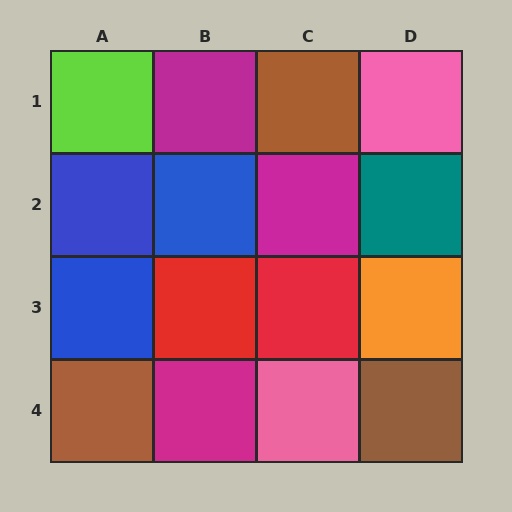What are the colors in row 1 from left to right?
Lime, magenta, brown, pink.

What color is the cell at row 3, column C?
Red.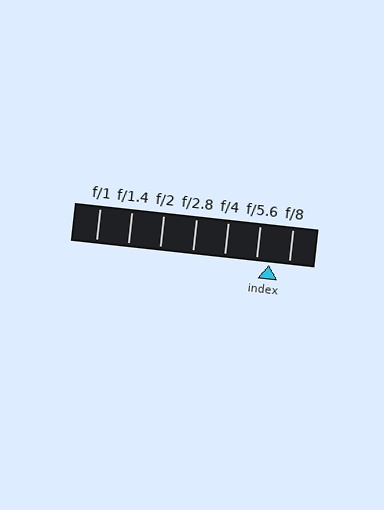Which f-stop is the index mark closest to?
The index mark is closest to f/5.6.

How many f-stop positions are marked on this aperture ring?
There are 7 f-stop positions marked.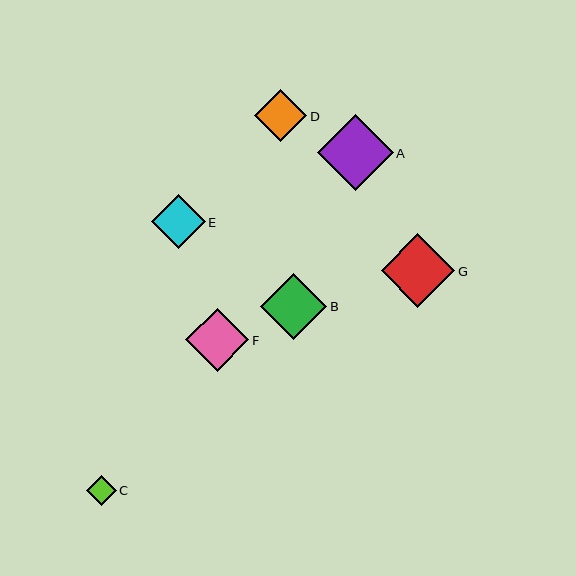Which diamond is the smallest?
Diamond C is the smallest with a size of approximately 30 pixels.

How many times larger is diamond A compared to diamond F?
Diamond A is approximately 1.2 times the size of diamond F.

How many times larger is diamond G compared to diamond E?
Diamond G is approximately 1.4 times the size of diamond E.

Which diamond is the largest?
Diamond A is the largest with a size of approximately 76 pixels.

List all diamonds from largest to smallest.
From largest to smallest: A, G, B, F, E, D, C.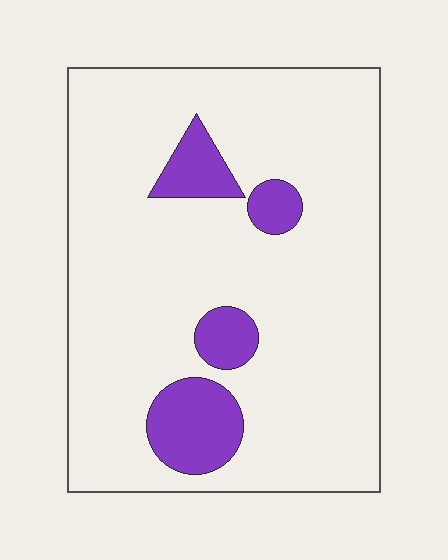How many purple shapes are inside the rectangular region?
4.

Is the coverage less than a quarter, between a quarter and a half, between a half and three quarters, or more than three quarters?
Less than a quarter.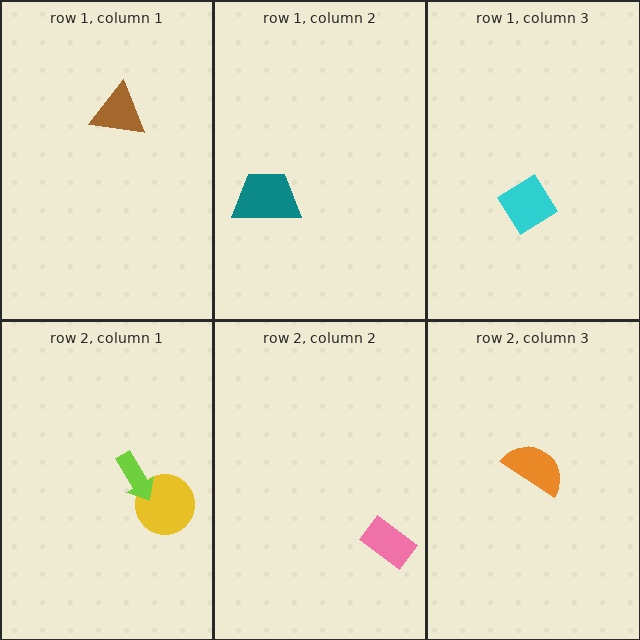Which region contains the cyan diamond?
The row 1, column 3 region.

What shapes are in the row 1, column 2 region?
The teal trapezoid.